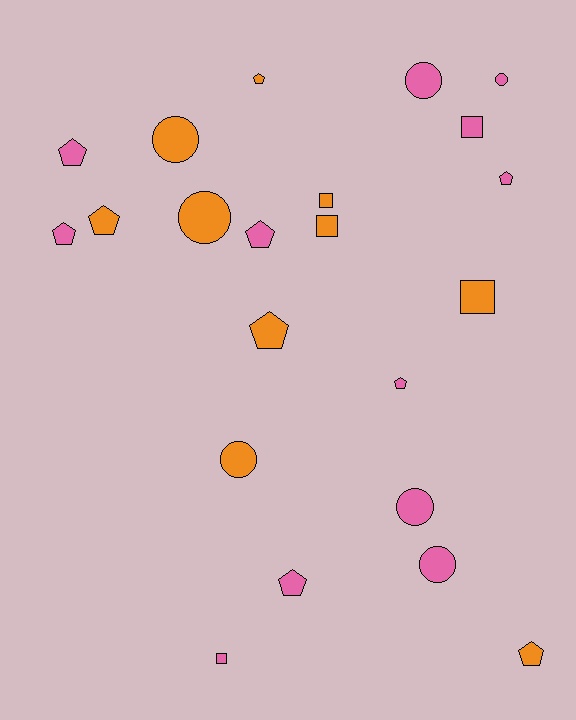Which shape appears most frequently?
Pentagon, with 10 objects.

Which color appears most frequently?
Pink, with 12 objects.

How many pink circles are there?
There are 4 pink circles.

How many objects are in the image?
There are 22 objects.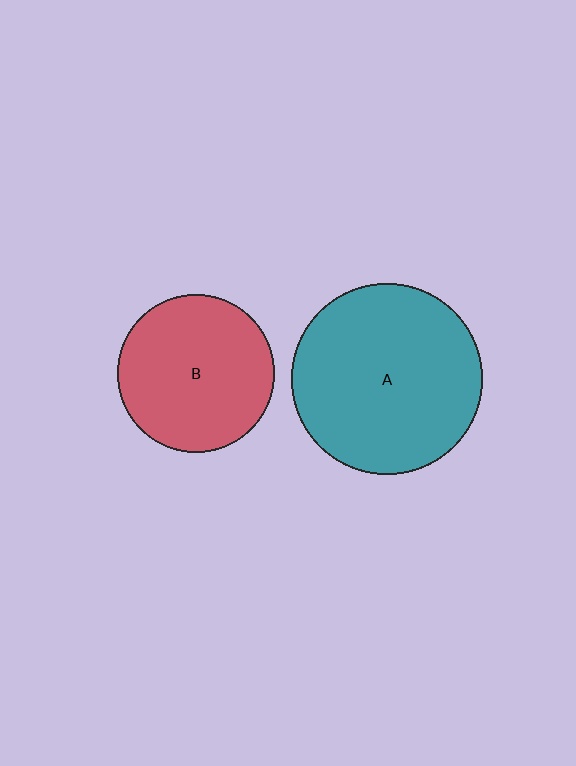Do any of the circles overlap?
No, none of the circles overlap.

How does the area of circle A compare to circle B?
Approximately 1.5 times.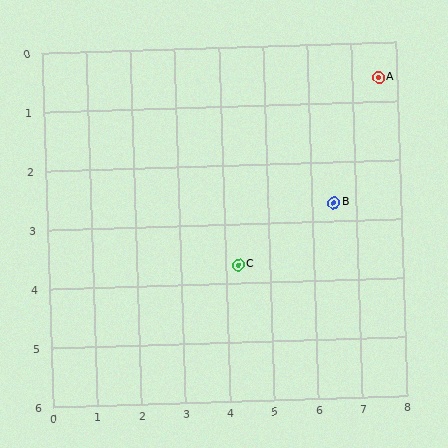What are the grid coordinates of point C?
Point C is at approximately (4.3, 3.7).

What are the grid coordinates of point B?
Point B is at approximately (6.5, 2.7).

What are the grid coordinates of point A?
Point A is at approximately (7.6, 0.6).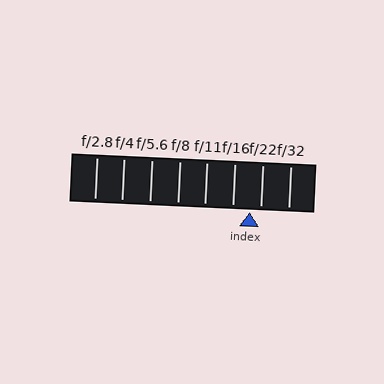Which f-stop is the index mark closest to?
The index mark is closest to f/22.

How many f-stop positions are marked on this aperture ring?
There are 8 f-stop positions marked.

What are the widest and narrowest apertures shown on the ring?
The widest aperture shown is f/2.8 and the narrowest is f/32.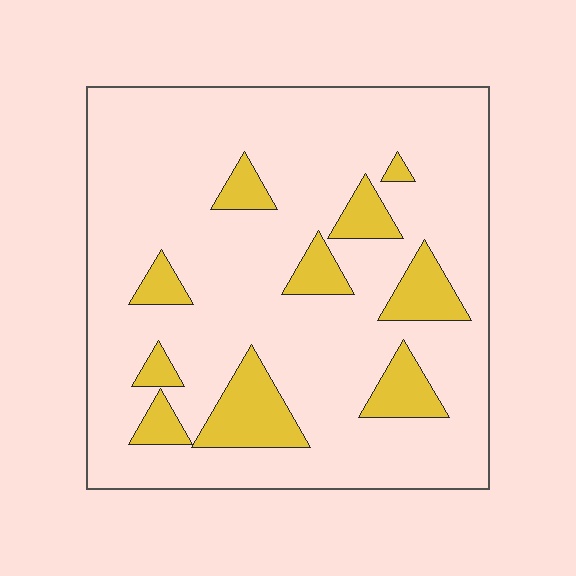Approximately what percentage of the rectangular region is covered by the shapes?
Approximately 15%.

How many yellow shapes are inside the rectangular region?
10.